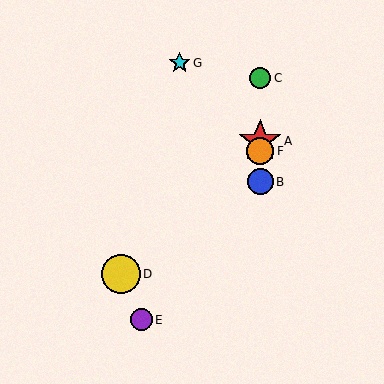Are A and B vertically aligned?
Yes, both are at x≈260.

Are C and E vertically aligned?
No, C is at x≈260 and E is at x≈141.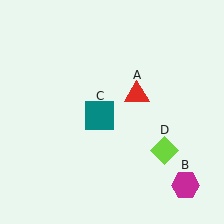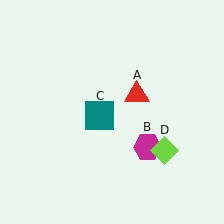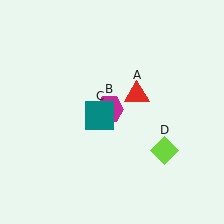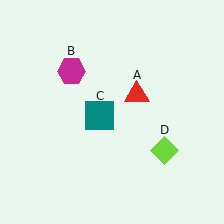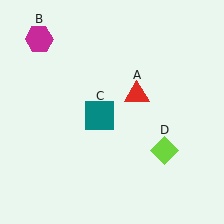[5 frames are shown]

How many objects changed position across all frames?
1 object changed position: magenta hexagon (object B).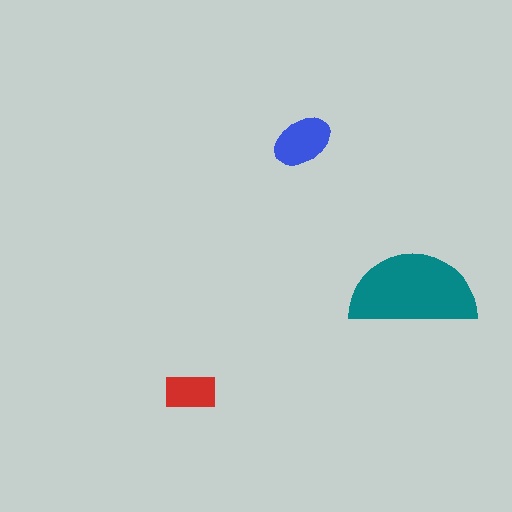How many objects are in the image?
There are 3 objects in the image.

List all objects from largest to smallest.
The teal semicircle, the blue ellipse, the red rectangle.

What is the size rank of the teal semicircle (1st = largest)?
1st.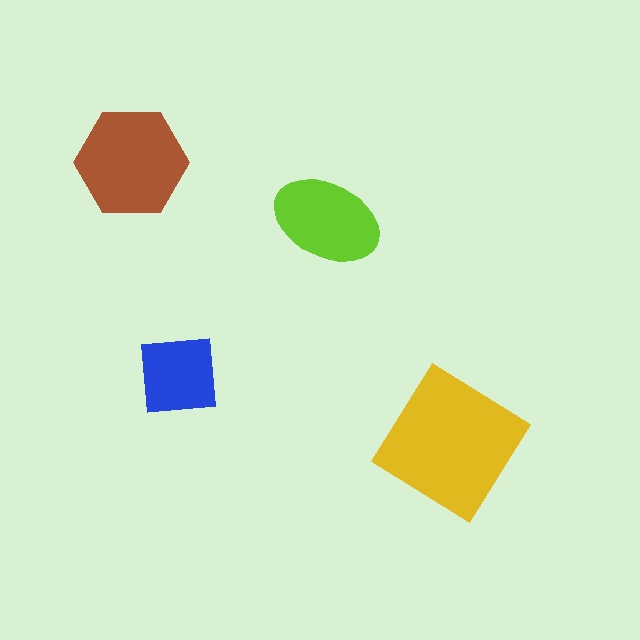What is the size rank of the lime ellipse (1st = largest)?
3rd.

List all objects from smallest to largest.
The blue square, the lime ellipse, the brown hexagon, the yellow diamond.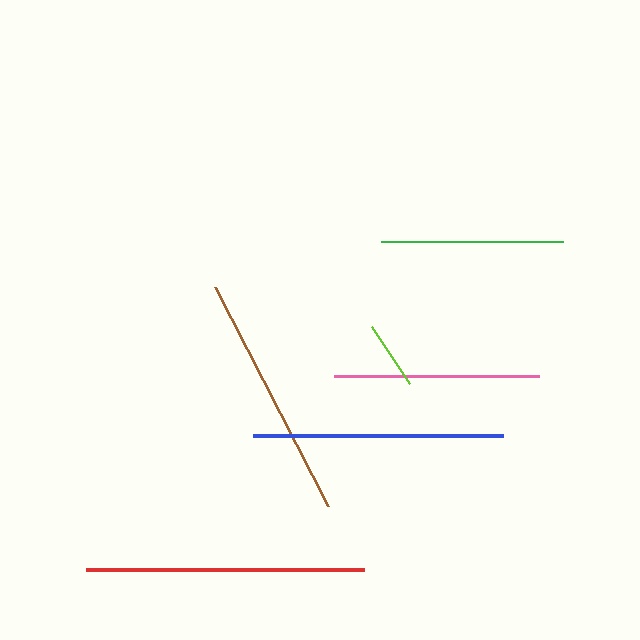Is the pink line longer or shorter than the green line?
The pink line is longer than the green line.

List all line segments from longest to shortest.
From longest to shortest: red, blue, brown, pink, green, lime.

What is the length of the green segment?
The green segment is approximately 183 pixels long.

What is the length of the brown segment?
The brown segment is approximately 246 pixels long.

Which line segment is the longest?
The red line is the longest at approximately 278 pixels.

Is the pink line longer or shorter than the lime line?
The pink line is longer than the lime line.